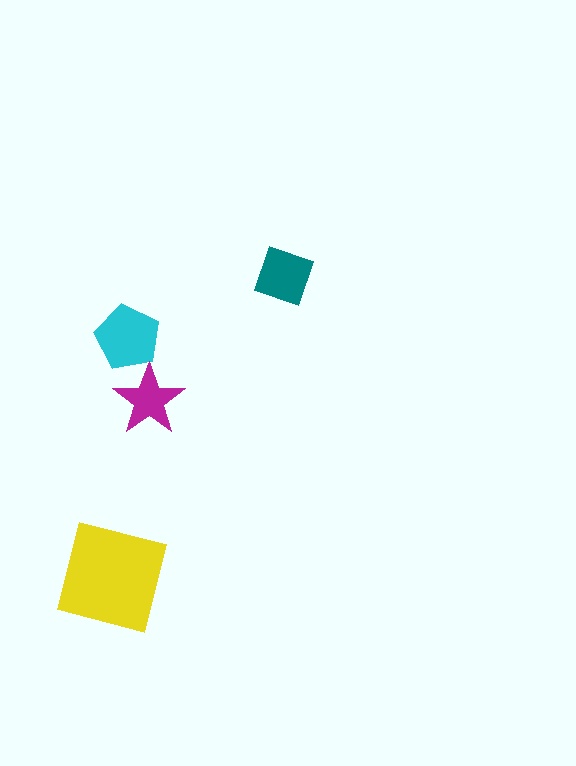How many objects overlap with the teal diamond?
0 objects overlap with the teal diamond.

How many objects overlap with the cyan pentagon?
1 object overlaps with the cyan pentagon.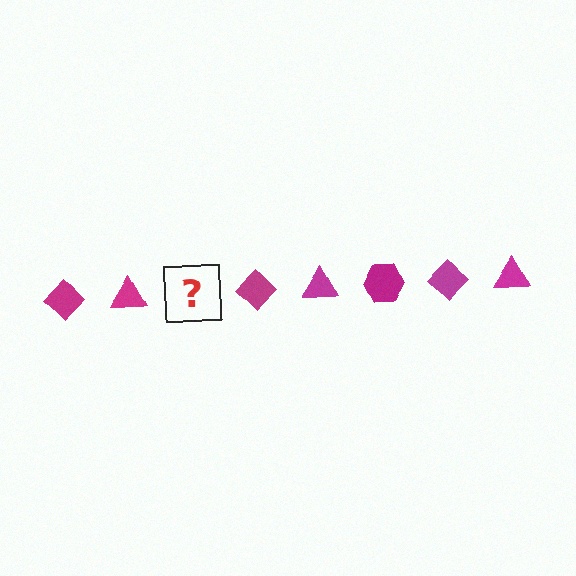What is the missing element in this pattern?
The missing element is a magenta hexagon.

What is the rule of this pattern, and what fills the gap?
The rule is that the pattern cycles through diamond, triangle, hexagon shapes in magenta. The gap should be filled with a magenta hexagon.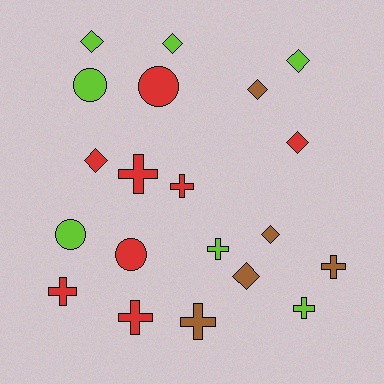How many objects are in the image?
There are 20 objects.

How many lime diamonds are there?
There are 3 lime diamonds.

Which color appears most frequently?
Red, with 8 objects.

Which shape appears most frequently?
Diamond, with 8 objects.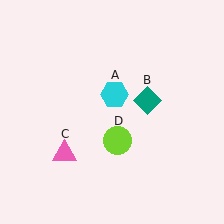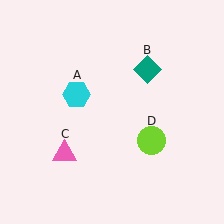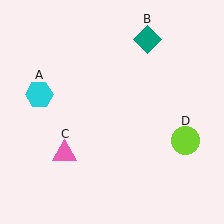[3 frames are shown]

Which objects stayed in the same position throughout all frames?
Pink triangle (object C) remained stationary.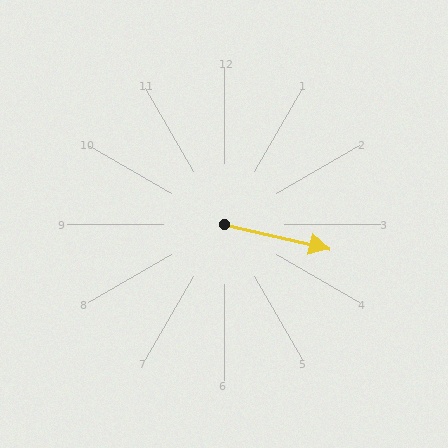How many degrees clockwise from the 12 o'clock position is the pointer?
Approximately 103 degrees.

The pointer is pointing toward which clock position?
Roughly 3 o'clock.